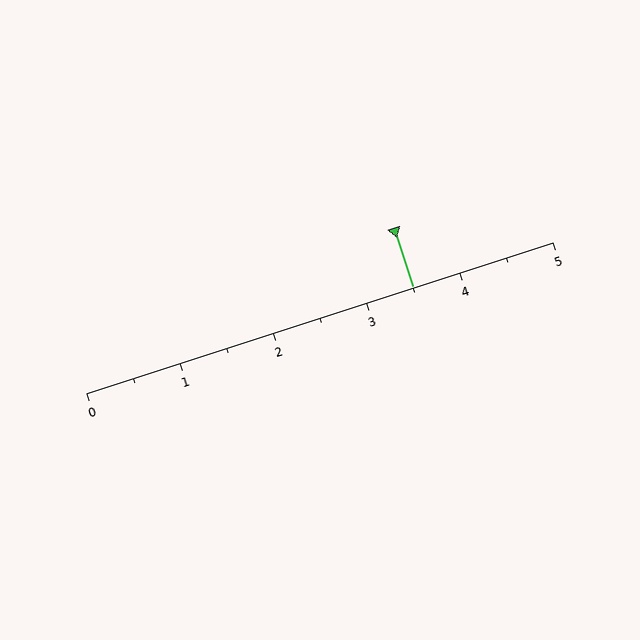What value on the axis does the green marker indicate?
The marker indicates approximately 3.5.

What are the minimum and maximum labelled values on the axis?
The axis runs from 0 to 5.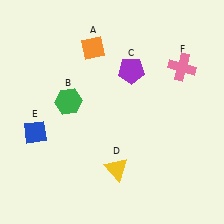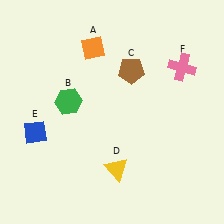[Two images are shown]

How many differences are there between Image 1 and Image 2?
There is 1 difference between the two images.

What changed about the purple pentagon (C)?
In Image 1, C is purple. In Image 2, it changed to brown.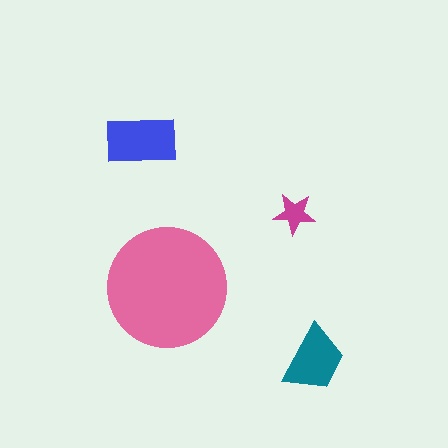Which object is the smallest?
The magenta star.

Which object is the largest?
The pink circle.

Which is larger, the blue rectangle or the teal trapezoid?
The blue rectangle.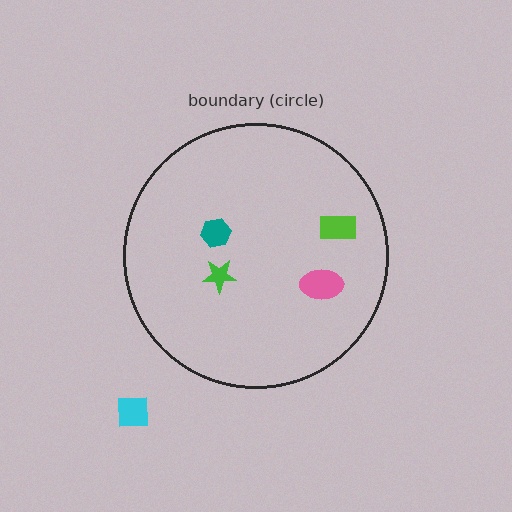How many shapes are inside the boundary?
4 inside, 1 outside.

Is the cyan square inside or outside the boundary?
Outside.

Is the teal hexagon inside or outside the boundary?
Inside.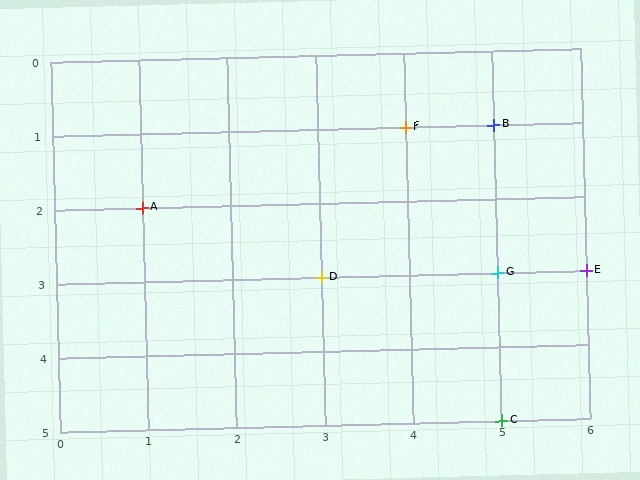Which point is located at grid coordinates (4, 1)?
Point F is at (4, 1).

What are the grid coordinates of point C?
Point C is at grid coordinates (5, 5).